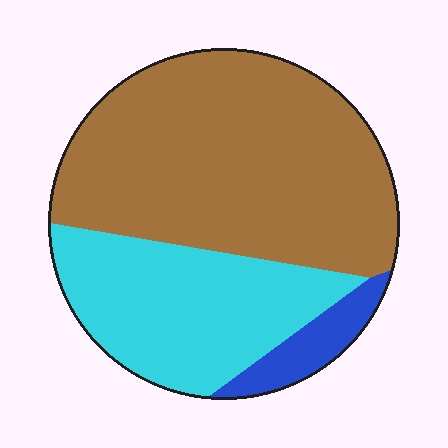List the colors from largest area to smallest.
From largest to smallest: brown, cyan, blue.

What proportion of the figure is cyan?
Cyan takes up about one third (1/3) of the figure.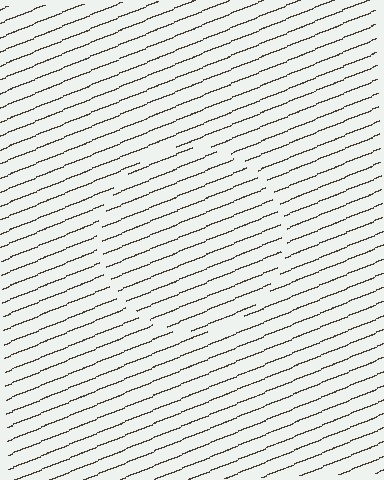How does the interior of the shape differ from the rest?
The interior of the shape contains the same grating, shifted by half a period — the contour is defined by the phase discontinuity where line-ends from the inner and outer gratings abut.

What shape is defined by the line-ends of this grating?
An illusory circle. The interior of the shape contains the same grating, shifted by half a period — the contour is defined by the phase discontinuity where line-ends from the inner and outer gratings abut.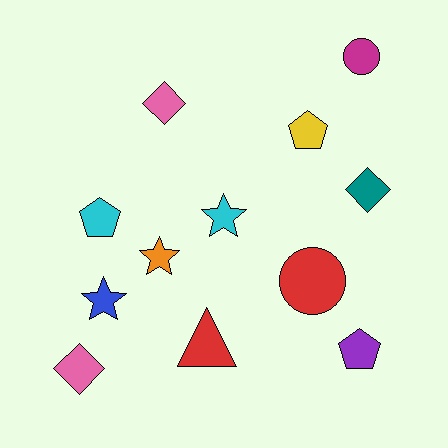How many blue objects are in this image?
There is 1 blue object.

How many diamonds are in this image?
There are 3 diamonds.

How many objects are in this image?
There are 12 objects.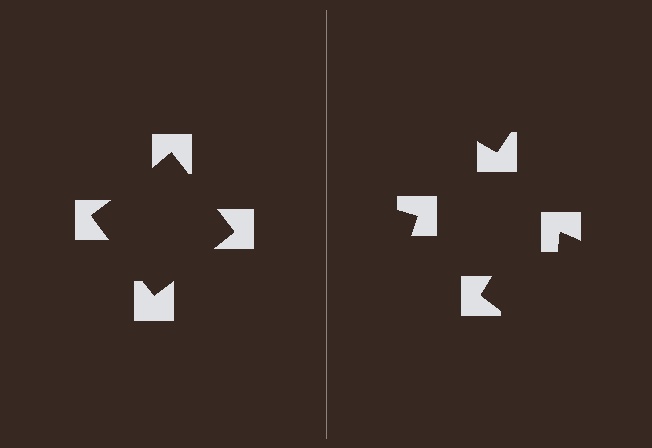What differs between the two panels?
The notched squares are positioned identically on both sides; only the wedge orientations differ. On the left they align to a square; on the right they are misaligned.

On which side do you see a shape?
An illusory square appears on the left side. On the right side the wedge cuts are rotated, so no coherent shape forms.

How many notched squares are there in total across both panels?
8 — 4 on each side.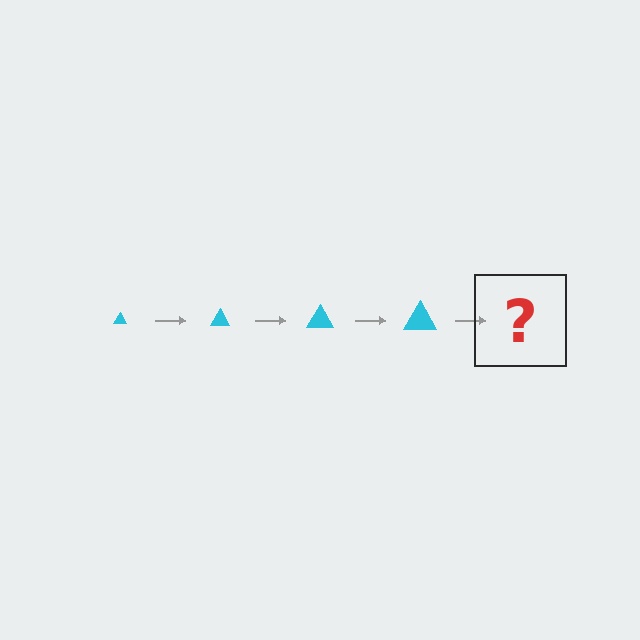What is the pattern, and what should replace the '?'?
The pattern is that the triangle gets progressively larger each step. The '?' should be a cyan triangle, larger than the previous one.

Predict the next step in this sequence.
The next step is a cyan triangle, larger than the previous one.